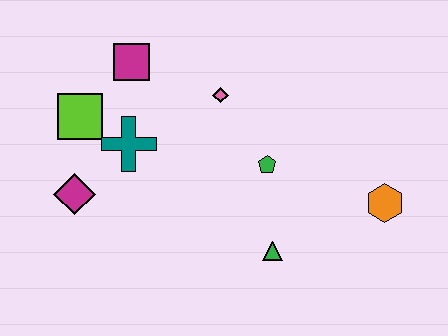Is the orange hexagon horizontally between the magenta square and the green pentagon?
No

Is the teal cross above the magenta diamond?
Yes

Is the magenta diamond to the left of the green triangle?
Yes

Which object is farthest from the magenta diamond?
The orange hexagon is farthest from the magenta diamond.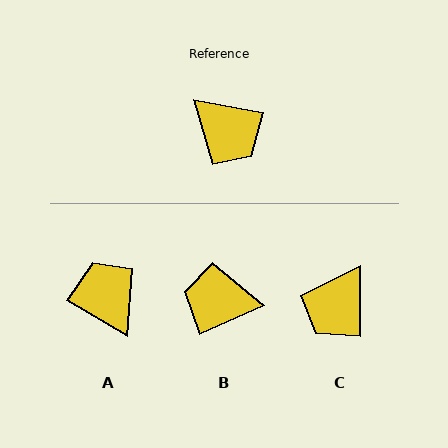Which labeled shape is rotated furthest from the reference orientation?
A, about 159 degrees away.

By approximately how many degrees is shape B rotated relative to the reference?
Approximately 146 degrees clockwise.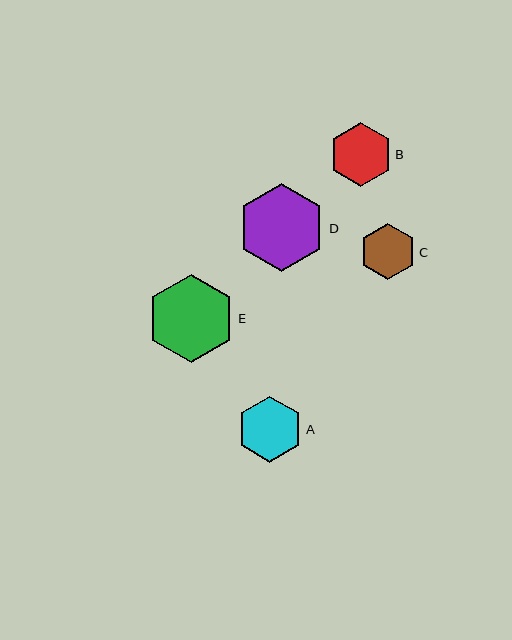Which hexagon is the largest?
Hexagon D is the largest with a size of approximately 88 pixels.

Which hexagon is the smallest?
Hexagon C is the smallest with a size of approximately 56 pixels.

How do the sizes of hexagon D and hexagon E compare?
Hexagon D and hexagon E are approximately the same size.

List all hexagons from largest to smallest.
From largest to smallest: D, E, A, B, C.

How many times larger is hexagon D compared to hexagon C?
Hexagon D is approximately 1.6 times the size of hexagon C.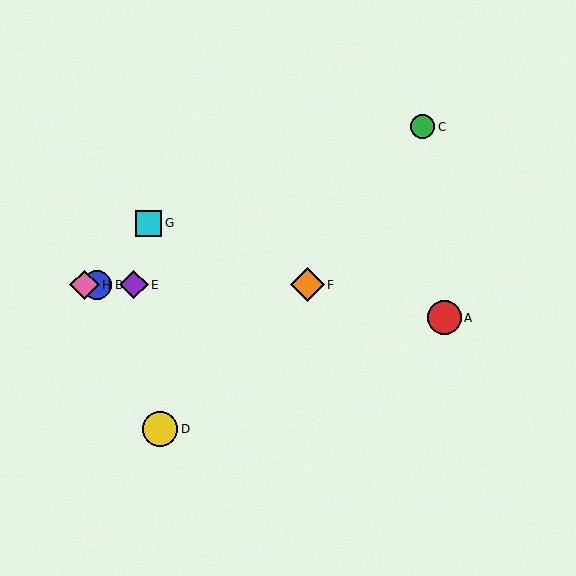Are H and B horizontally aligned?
Yes, both are at y≈285.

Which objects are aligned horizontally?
Objects B, E, F, H are aligned horizontally.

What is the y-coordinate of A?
Object A is at y≈318.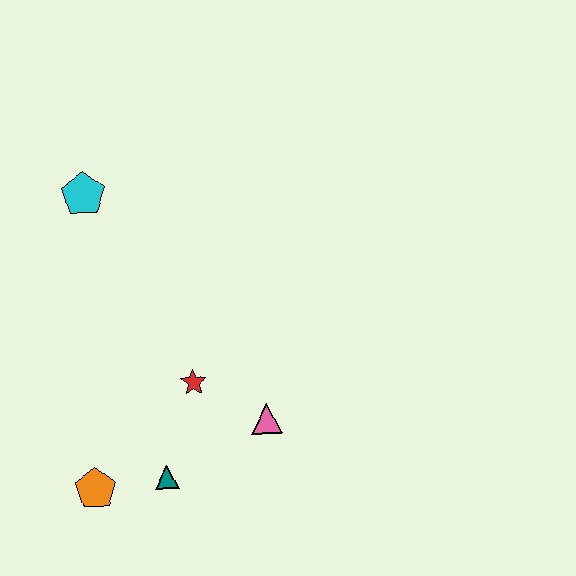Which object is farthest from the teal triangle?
The cyan pentagon is farthest from the teal triangle.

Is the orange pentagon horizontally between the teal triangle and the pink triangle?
No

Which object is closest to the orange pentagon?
The teal triangle is closest to the orange pentagon.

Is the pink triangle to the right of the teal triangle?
Yes